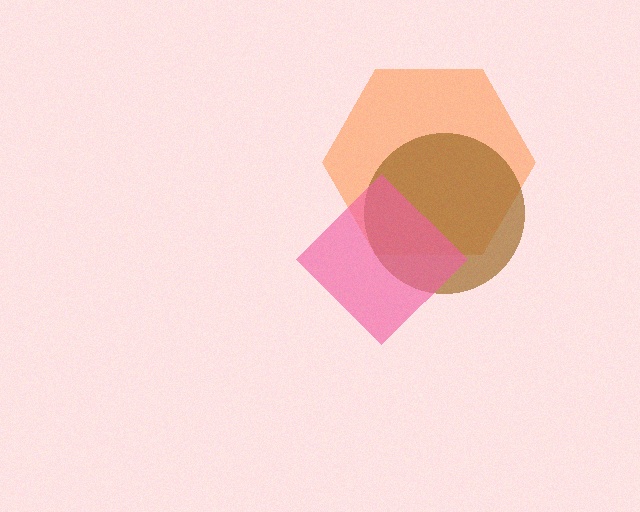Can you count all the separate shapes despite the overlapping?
Yes, there are 3 separate shapes.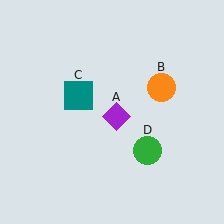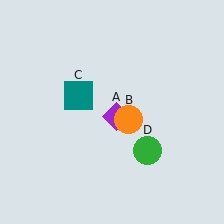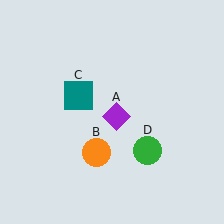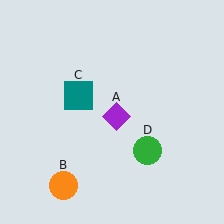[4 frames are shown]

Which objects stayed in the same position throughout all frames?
Purple diamond (object A) and teal square (object C) and green circle (object D) remained stationary.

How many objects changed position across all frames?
1 object changed position: orange circle (object B).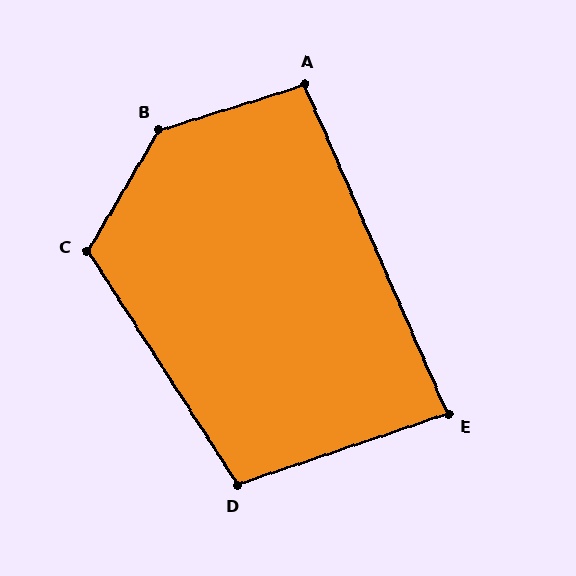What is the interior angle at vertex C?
Approximately 117 degrees (obtuse).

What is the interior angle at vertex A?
Approximately 96 degrees (obtuse).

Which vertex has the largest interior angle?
B, at approximately 138 degrees.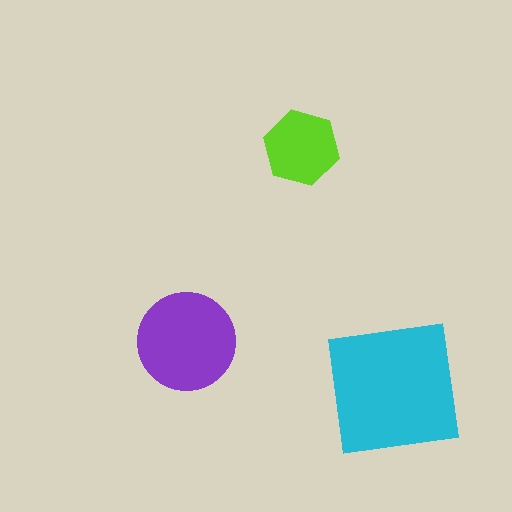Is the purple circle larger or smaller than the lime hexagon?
Larger.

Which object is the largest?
The cyan square.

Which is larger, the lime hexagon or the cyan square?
The cyan square.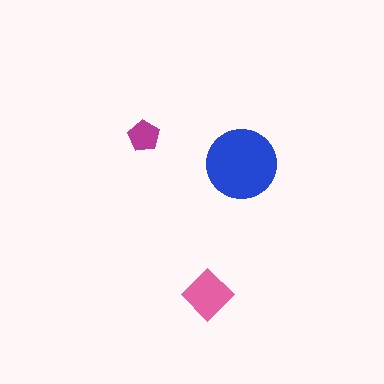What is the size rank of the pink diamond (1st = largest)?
2nd.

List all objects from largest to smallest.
The blue circle, the pink diamond, the magenta pentagon.